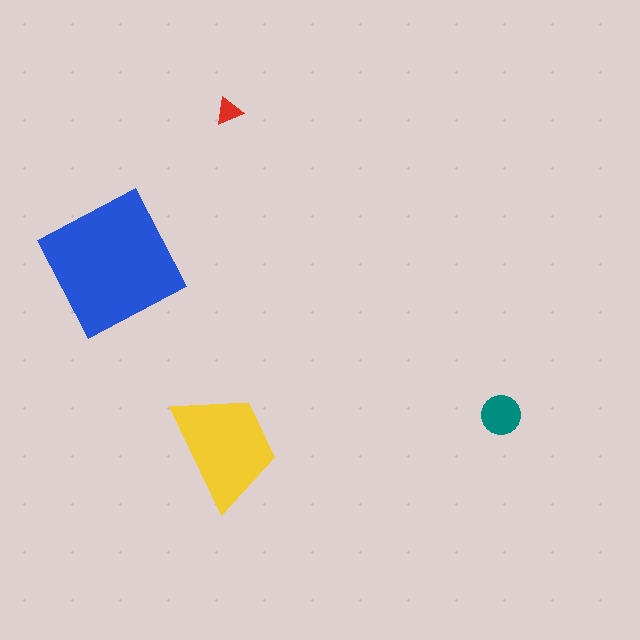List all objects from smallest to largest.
The red triangle, the teal circle, the yellow trapezoid, the blue square.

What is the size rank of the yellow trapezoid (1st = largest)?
2nd.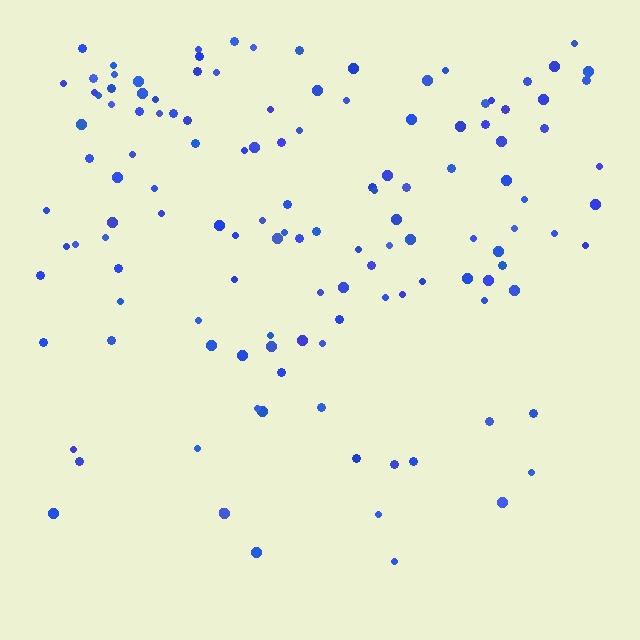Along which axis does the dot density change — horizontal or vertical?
Vertical.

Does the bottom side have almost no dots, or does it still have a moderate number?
Still a moderate number, just noticeably fewer than the top.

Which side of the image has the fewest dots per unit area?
The bottom.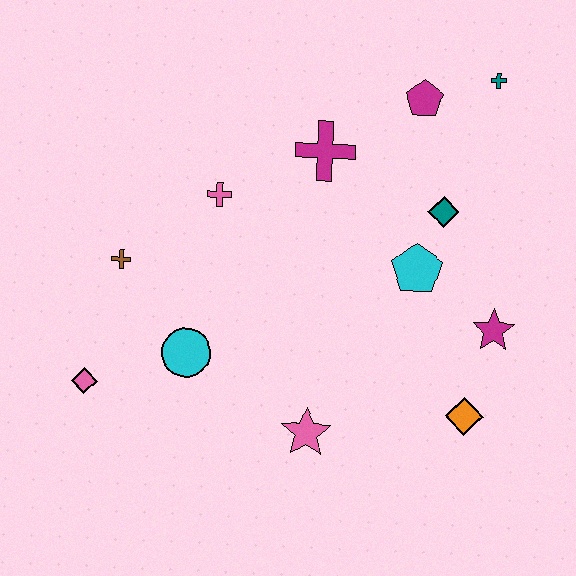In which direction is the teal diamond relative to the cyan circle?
The teal diamond is to the right of the cyan circle.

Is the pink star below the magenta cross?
Yes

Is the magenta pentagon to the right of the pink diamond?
Yes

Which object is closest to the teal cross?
The magenta pentagon is closest to the teal cross.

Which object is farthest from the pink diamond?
The teal cross is farthest from the pink diamond.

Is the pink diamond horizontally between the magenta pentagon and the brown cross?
No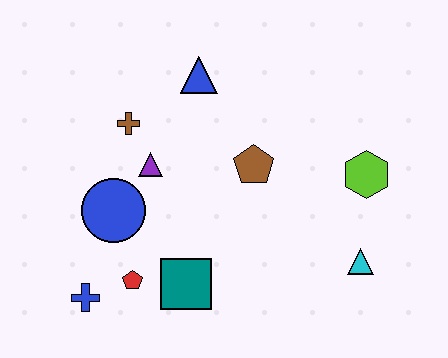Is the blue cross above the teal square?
No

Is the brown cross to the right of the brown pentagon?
No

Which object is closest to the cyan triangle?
The lime hexagon is closest to the cyan triangle.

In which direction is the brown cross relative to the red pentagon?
The brown cross is above the red pentagon.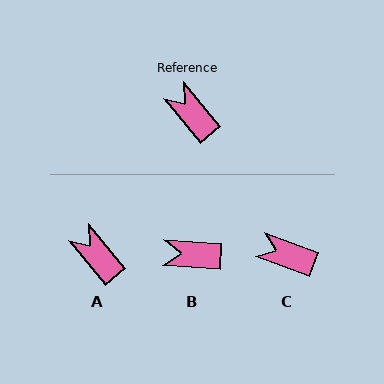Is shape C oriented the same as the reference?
No, it is off by about 30 degrees.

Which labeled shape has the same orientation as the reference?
A.